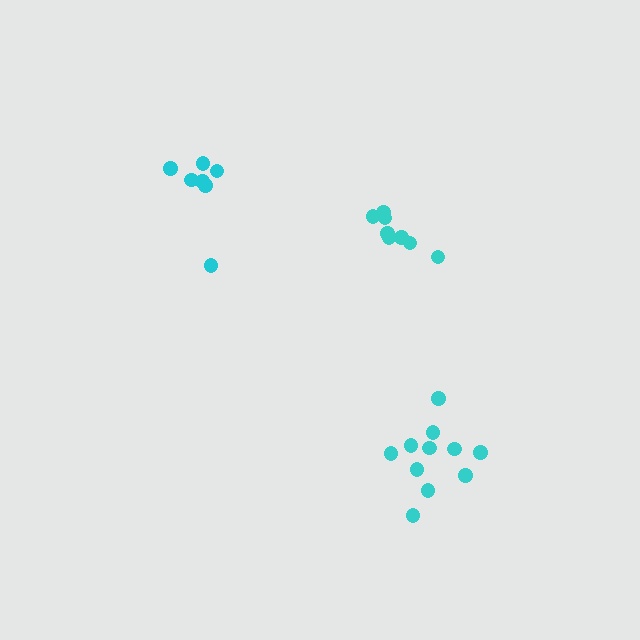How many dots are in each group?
Group 1: 7 dots, Group 2: 8 dots, Group 3: 11 dots (26 total).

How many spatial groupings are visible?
There are 3 spatial groupings.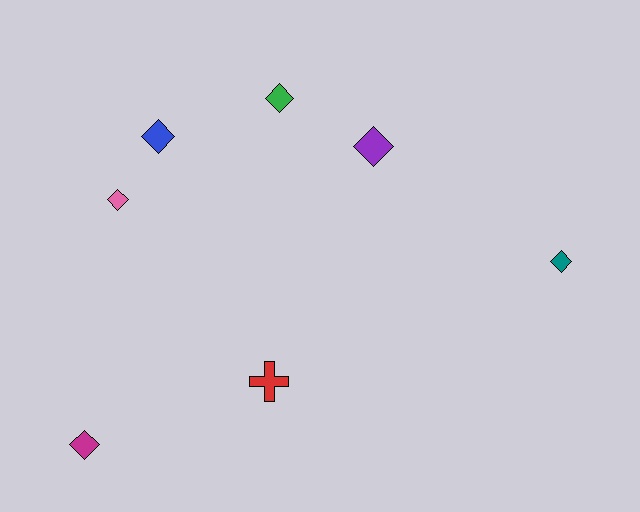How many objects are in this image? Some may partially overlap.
There are 7 objects.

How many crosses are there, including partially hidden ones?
There is 1 cross.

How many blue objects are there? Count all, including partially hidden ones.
There is 1 blue object.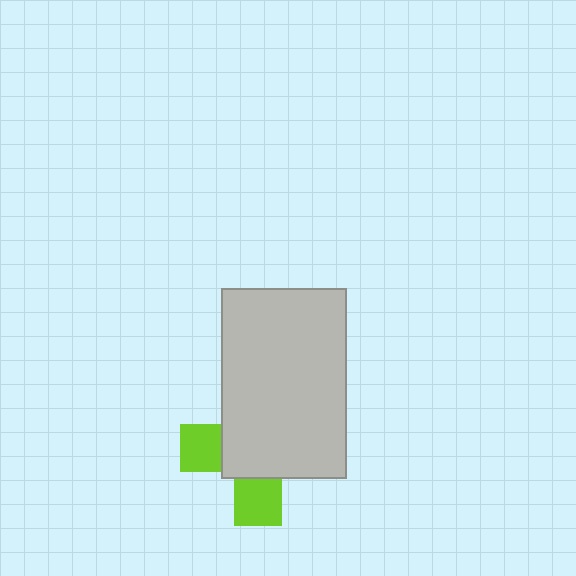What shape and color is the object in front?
The object in front is a light gray rectangle.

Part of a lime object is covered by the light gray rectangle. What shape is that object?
It is a cross.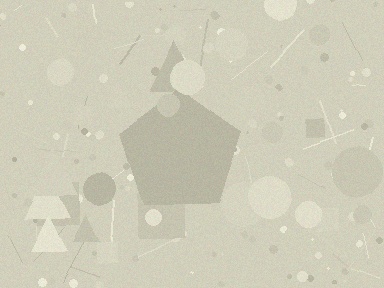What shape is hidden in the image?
A pentagon is hidden in the image.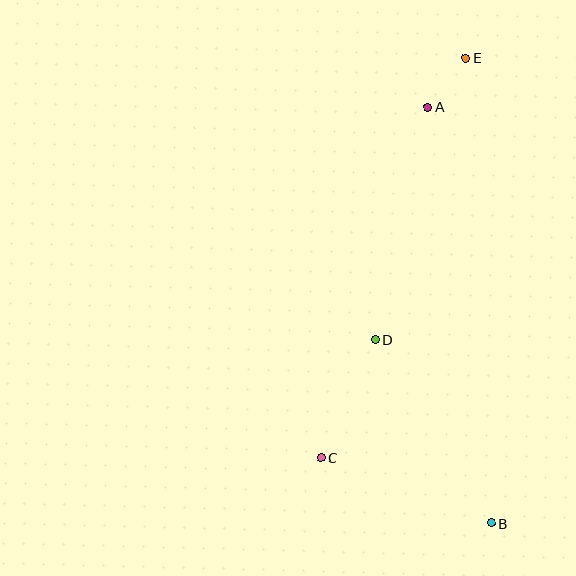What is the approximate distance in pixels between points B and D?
The distance between B and D is approximately 217 pixels.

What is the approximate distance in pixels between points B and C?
The distance between B and C is approximately 183 pixels.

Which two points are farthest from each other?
Points B and E are farthest from each other.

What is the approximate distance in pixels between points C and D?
The distance between C and D is approximately 130 pixels.